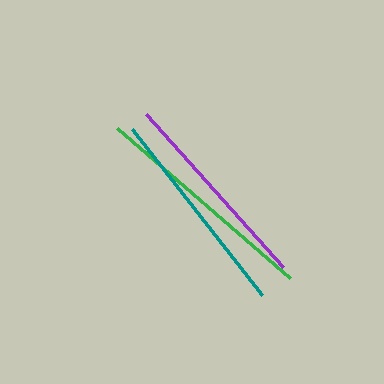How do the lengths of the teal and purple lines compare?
The teal and purple lines are approximately the same length.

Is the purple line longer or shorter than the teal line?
The teal line is longer than the purple line.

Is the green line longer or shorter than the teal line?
The green line is longer than the teal line.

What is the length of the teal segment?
The teal segment is approximately 211 pixels long.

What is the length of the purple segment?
The purple segment is approximately 206 pixels long.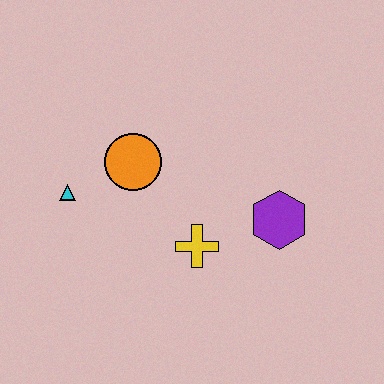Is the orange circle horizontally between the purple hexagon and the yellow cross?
No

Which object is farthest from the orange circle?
The purple hexagon is farthest from the orange circle.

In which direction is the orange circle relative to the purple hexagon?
The orange circle is to the left of the purple hexagon.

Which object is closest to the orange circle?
The cyan triangle is closest to the orange circle.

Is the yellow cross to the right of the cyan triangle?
Yes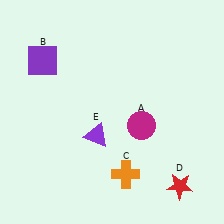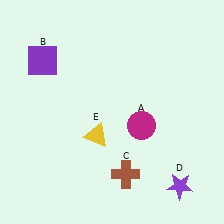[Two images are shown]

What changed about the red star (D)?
In Image 1, D is red. In Image 2, it changed to purple.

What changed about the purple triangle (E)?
In Image 1, E is purple. In Image 2, it changed to yellow.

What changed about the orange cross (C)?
In Image 1, C is orange. In Image 2, it changed to brown.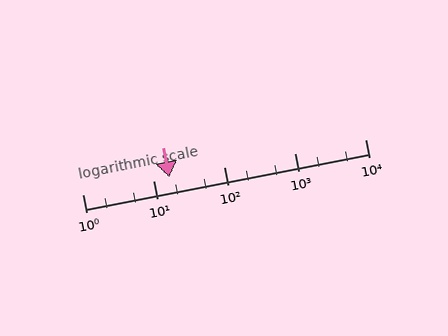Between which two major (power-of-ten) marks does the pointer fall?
The pointer is between 10 and 100.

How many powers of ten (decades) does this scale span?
The scale spans 4 decades, from 1 to 10000.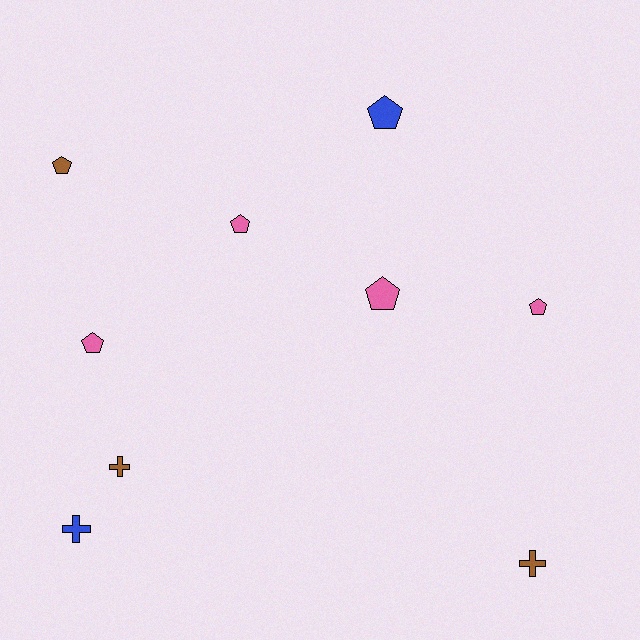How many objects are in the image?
There are 9 objects.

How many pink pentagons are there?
There are 4 pink pentagons.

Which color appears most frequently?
Pink, with 4 objects.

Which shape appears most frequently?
Pentagon, with 6 objects.